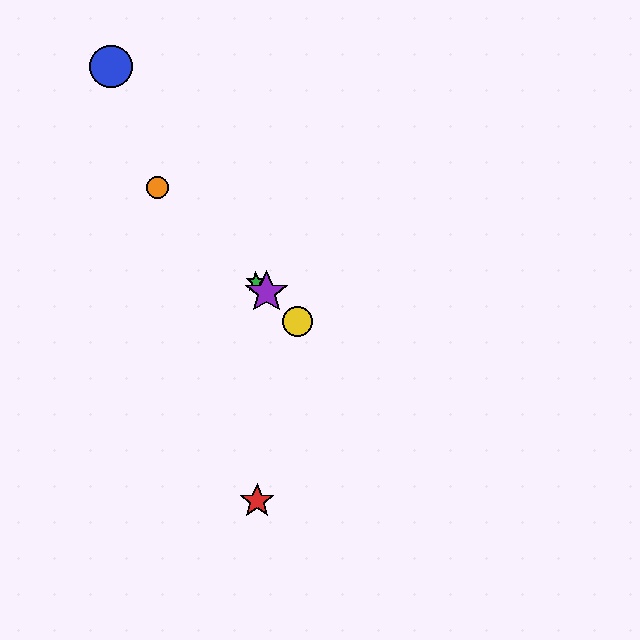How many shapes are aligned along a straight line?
4 shapes (the green star, the yellow circle, the purple star, the orange circle) are aligned along a straight line.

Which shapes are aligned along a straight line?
The green star, the yellow circle, the purple star, the orange circle are aligned along a straight line.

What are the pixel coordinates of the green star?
The green star is at (256, 282).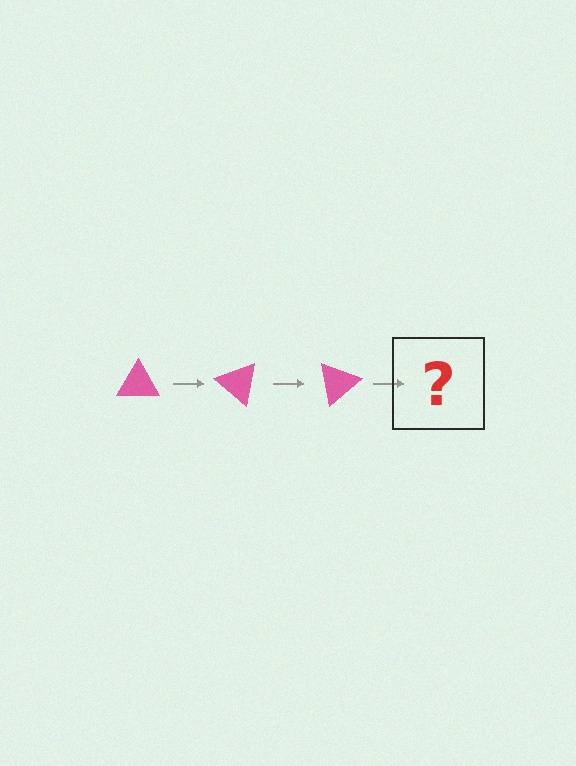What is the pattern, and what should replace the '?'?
The pattern is that the triangle rotates 40 degrees each step. The '?' should be a pink triangle rotated 120 degrees.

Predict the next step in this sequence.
The next step is a pink triangle rotated 120 degrees.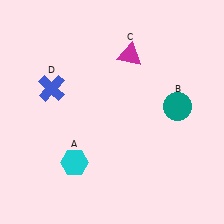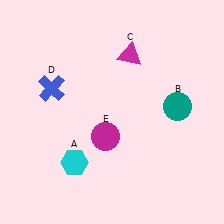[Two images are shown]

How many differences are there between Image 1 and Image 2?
There is 1 difference between the two images.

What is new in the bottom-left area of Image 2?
A magenta circle (E) was added in the bottom-left area of Image 2.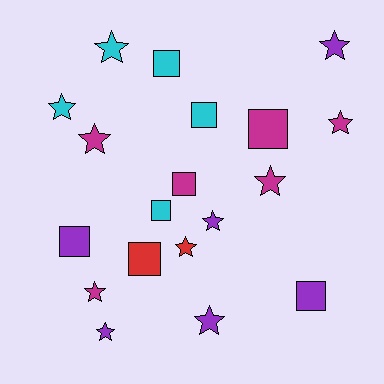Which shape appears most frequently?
Star, with 11 objects.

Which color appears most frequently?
Magenta, with 6 objects.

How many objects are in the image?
There are 19 objects.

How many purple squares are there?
There are 2 purple squares.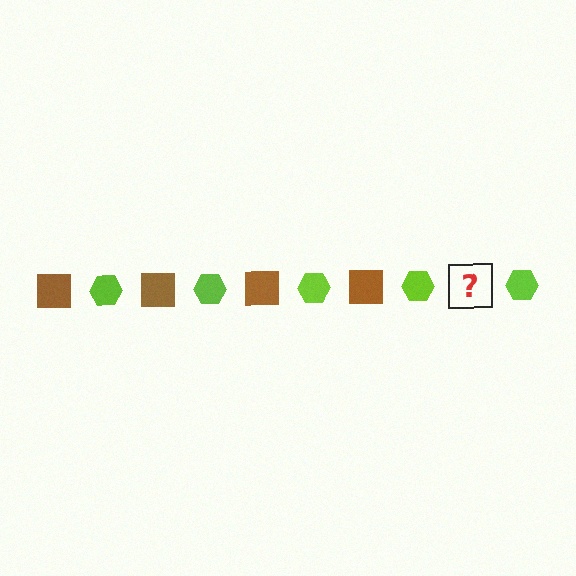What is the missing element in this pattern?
The missing element is a brown square.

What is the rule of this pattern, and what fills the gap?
The rule is that the pattern alternates between brown square and lime hexagon. The gap should be filled with a brown square.